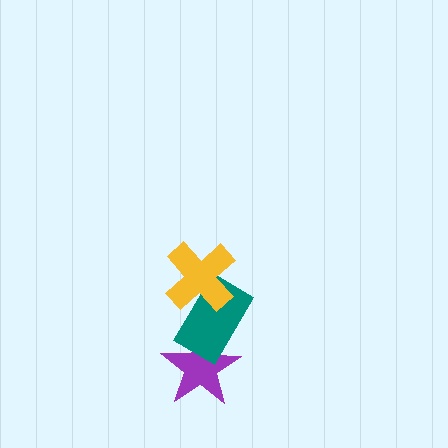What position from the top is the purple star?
The purple star is 3rd from the top.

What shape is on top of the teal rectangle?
The yellow cross is on top of the teal rectangle.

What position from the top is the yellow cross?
The yellow cross is 1st from the top.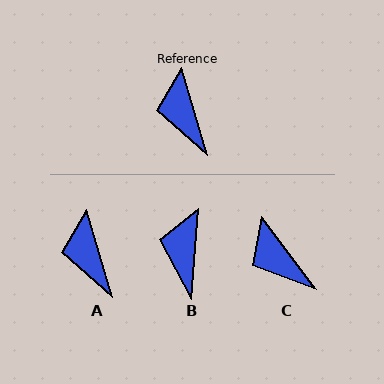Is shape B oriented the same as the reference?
No, it is off by about 21 degrees.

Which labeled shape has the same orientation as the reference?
A.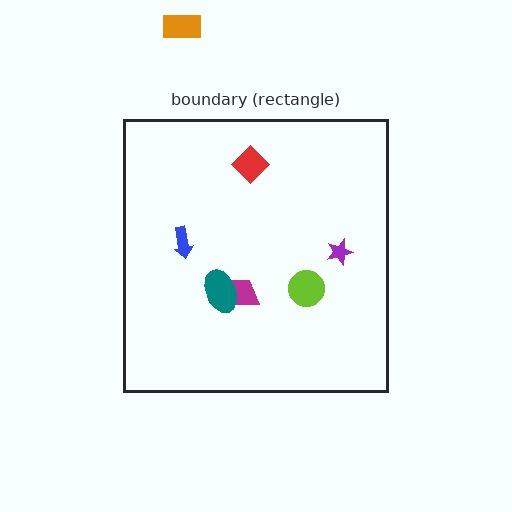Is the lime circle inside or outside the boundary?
Inside.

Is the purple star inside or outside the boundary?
Inside.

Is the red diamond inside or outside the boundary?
Inside.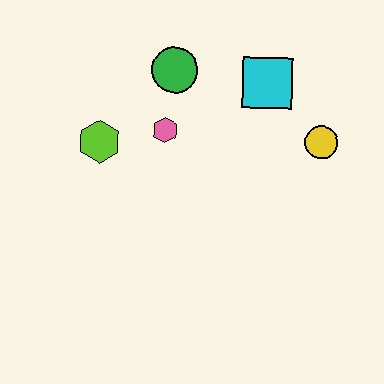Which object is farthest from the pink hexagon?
The yellow circle is farthest from the pink hexagon.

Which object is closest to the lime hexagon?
The pink hexagon is closest to the lime hexagon.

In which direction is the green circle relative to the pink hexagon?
The green circle is above the pink hexagon.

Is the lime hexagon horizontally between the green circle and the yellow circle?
No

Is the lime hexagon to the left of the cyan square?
Yes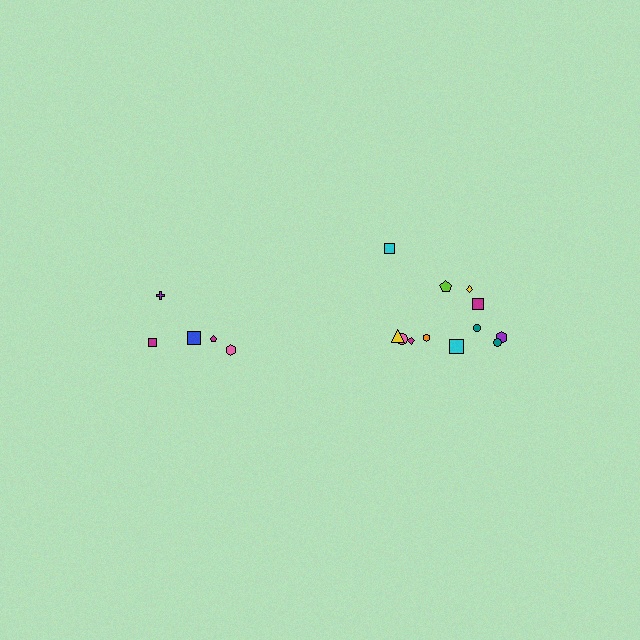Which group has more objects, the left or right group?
The right group.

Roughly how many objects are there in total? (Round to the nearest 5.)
Roughly 15 objects in total.